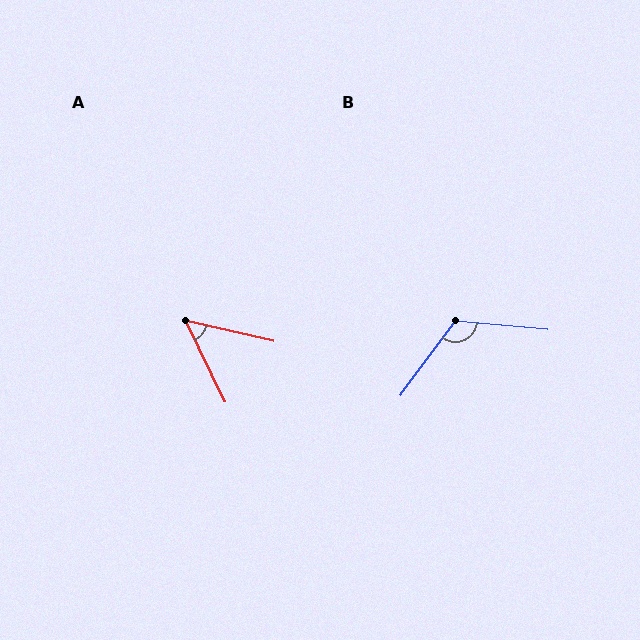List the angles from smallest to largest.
A (51°), B (121°).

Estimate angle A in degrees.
Approximately 51 degrees.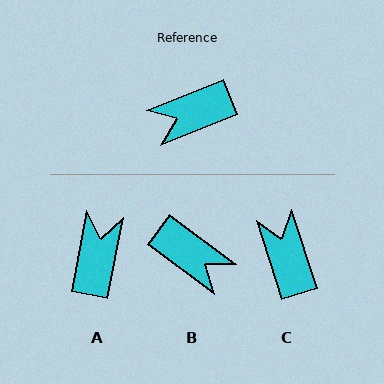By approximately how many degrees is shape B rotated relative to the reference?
Approximately 122 degrees counter-clockwise.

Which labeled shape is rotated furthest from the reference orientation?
A, about 123 degrees away.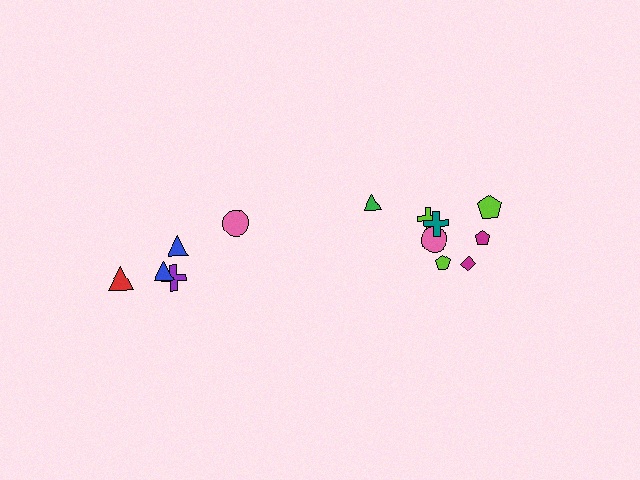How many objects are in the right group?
There are 8 objects.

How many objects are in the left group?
There are 5 objects.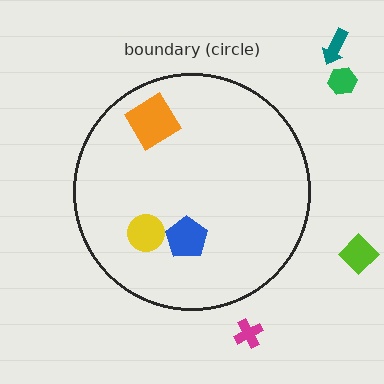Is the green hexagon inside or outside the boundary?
Outside.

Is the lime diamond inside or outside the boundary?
Outside.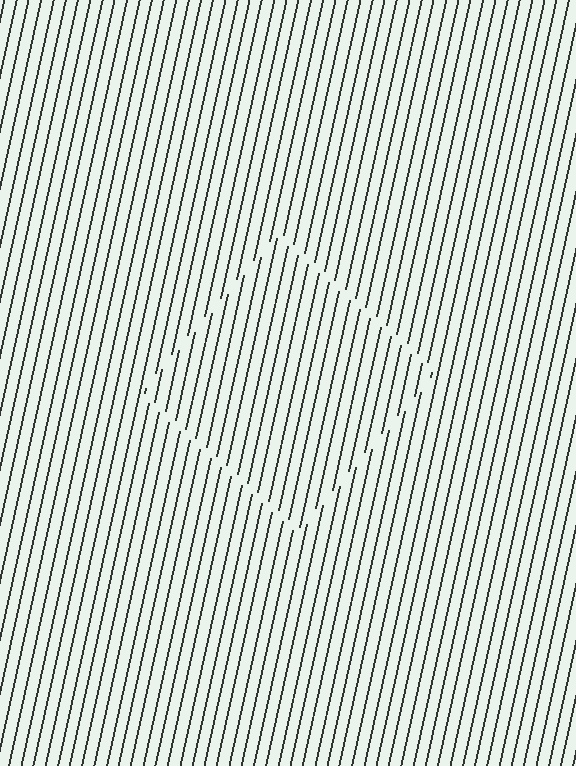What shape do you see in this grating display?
An illusory square. The interior of the shape contains the same grating, shifted by half a period — the contour is defined by the phase discontinuity where line-ends from the inner and outer gratings abut.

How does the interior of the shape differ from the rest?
The interior of the shape contains the same grating, shifted by half a period — the contour is defined by the phase discontinuity where line-ends from the inner and outer gratings abut.